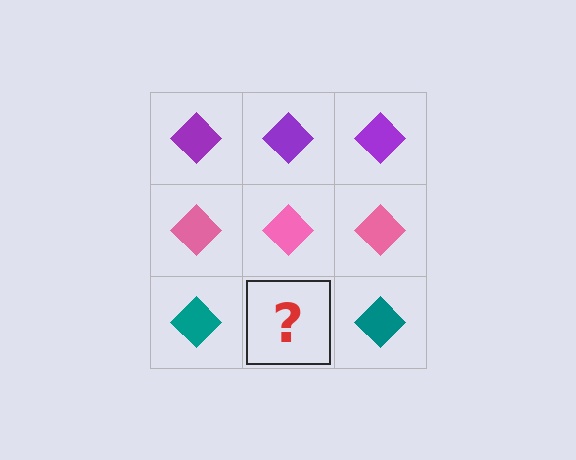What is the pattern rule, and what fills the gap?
The rule is that each row has a consistent color. The gap should be filled with a teal diamond.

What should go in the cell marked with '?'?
The missing cell should contain a teal diamond.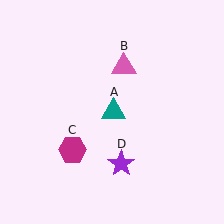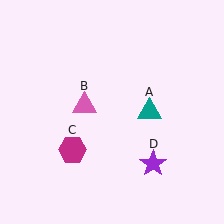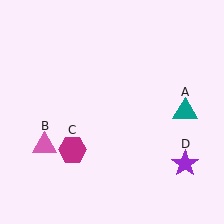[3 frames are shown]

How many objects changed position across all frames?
3 objects changed position: teal triangle (object A), pink triangle (object B), purple star (object D).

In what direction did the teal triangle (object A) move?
The teal triangle (object A) moved right.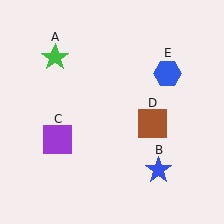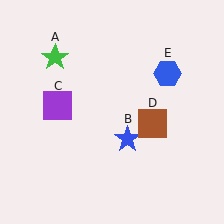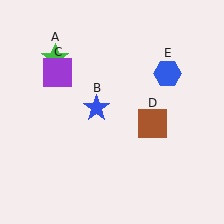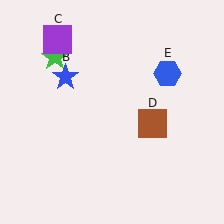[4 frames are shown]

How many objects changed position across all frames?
2 objects changed position: blue star (object B), purple square (object C).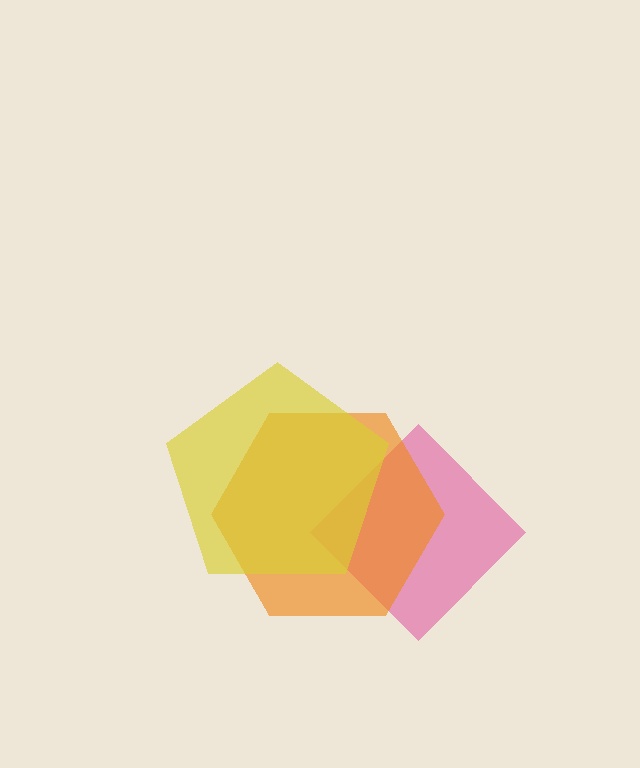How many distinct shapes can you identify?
There are 3 distinct shapes: a pink diamond, an orange hexagon, a yellow pentagon.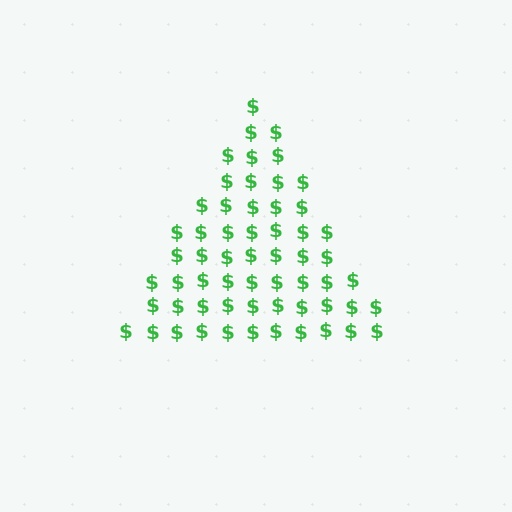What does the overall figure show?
The overall figure shows a triangle.